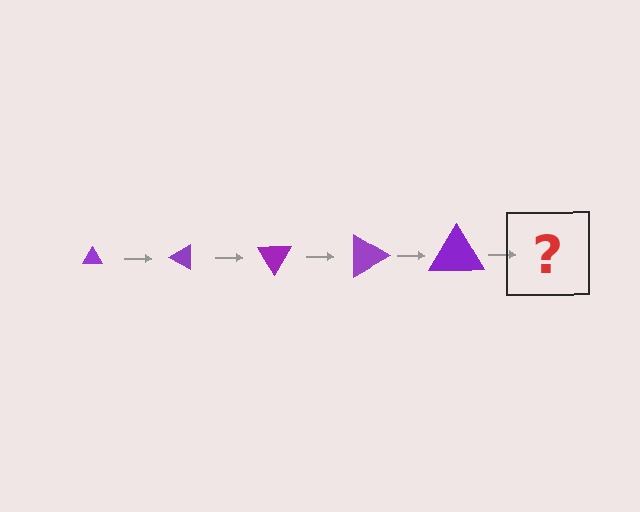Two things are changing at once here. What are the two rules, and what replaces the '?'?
The two rules are that the triangle grows larger each step and it rotates 30 degrees each step. The '?' should be a triangle, larger than the previous one and rotated 150 degrees from the start.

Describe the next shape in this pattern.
It should be a triangle, larger than the previous one and rotated 150 degrees from the start.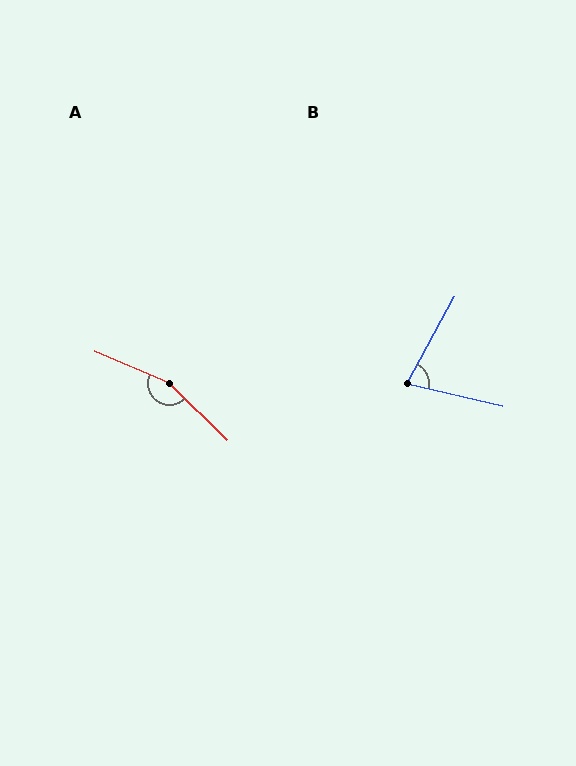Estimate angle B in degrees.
Approximately 74 degrees.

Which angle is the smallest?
B, at approximately 74 degrees.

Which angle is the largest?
A, at approximately 158 degrees.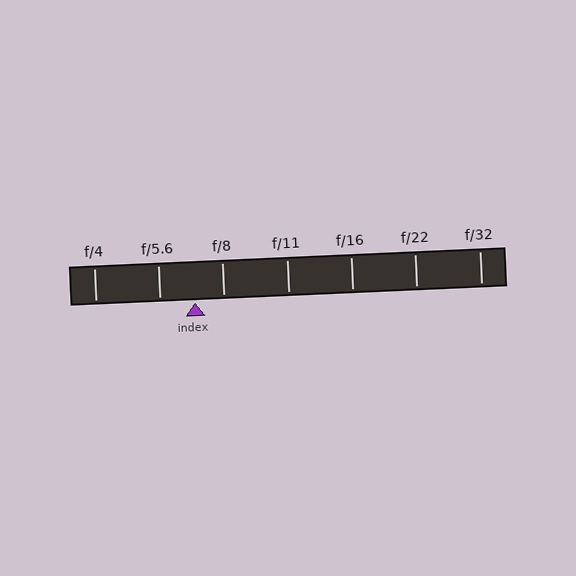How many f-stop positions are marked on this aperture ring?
There are 7 f-stop positions marked.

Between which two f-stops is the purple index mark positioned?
The index mark is between f/5.6 and f/8.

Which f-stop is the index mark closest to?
The index mark is closest to f/8.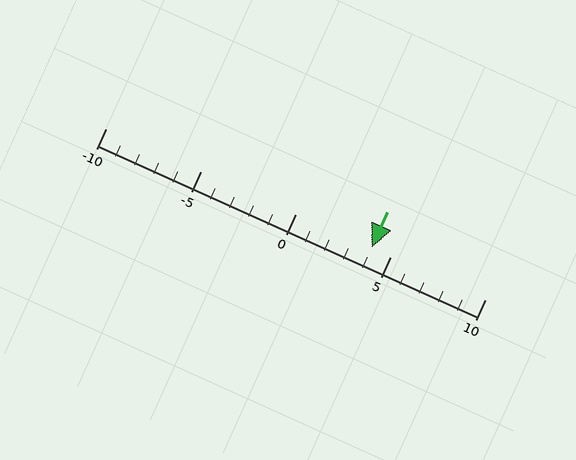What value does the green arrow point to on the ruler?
The green arrow points to approximately 4.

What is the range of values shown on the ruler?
The ruler shows values from -10 to 10.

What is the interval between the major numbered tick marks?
The major tick marks are spaced 5 units apart.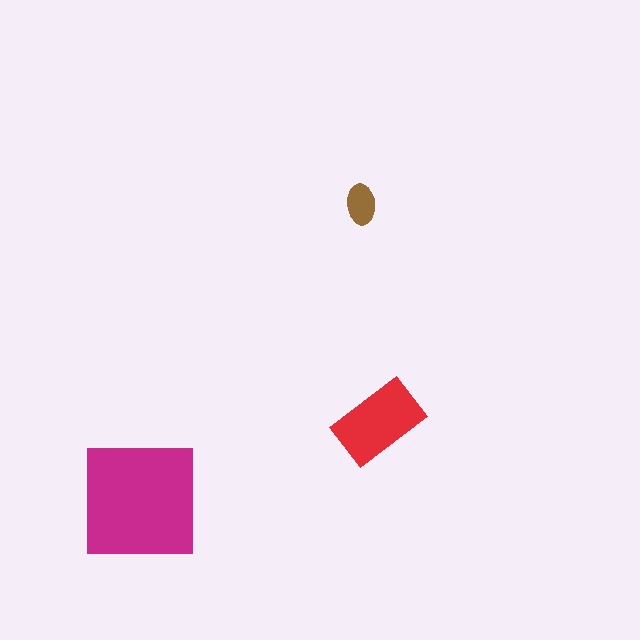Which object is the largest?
The magenta square.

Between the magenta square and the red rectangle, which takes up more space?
The magenta square.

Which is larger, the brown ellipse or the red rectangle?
The red rectangle.